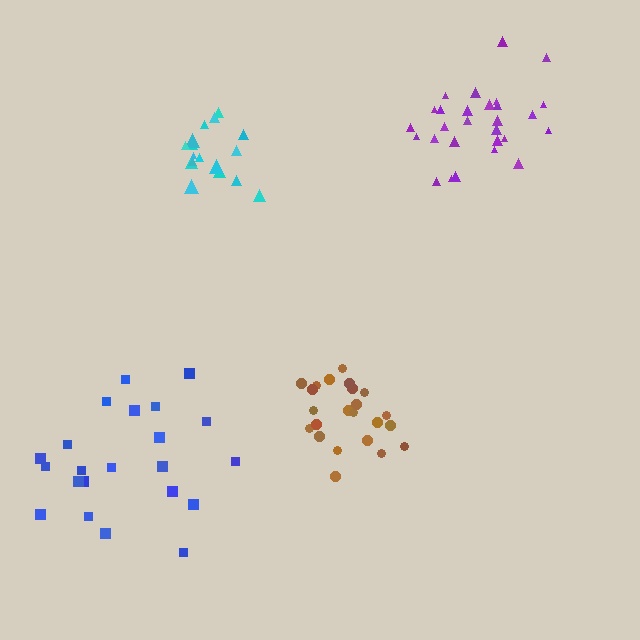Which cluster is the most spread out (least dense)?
Blue.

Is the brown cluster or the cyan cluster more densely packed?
Cyan.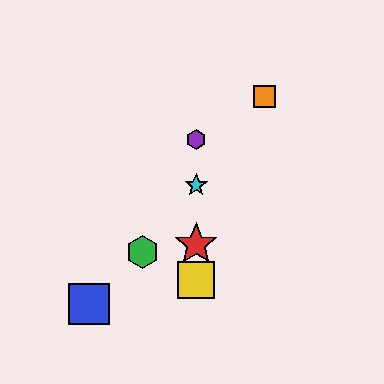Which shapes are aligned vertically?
The red star, the yellow square, the purple hexagon, the cyan star are aligned vertically.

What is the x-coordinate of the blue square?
The blue square is at x≈89.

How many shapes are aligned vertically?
4 shapes (the red star, the yellow square, the purple hexagon, the cyan star) are aligned vertically.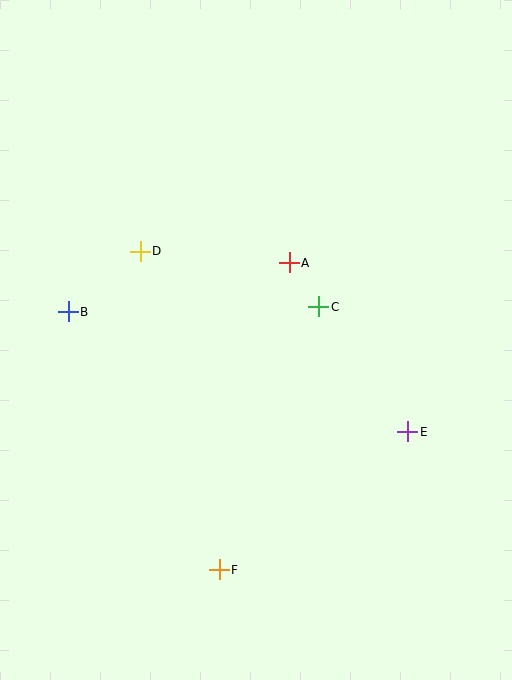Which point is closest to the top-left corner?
Point D is closest to the top-left corner.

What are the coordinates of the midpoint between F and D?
The midpoint between F and D is at (180, 411).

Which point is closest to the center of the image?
Point C at (319, 307) is closest to the center.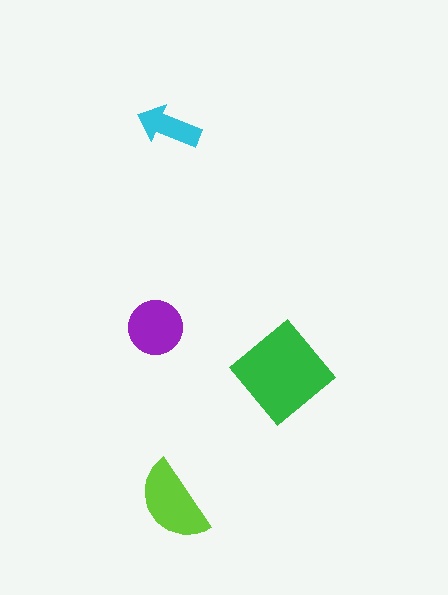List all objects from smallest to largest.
The cyan arrow, the purple circle, the lime semicircle, the green diamond.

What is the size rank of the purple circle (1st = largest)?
3rd.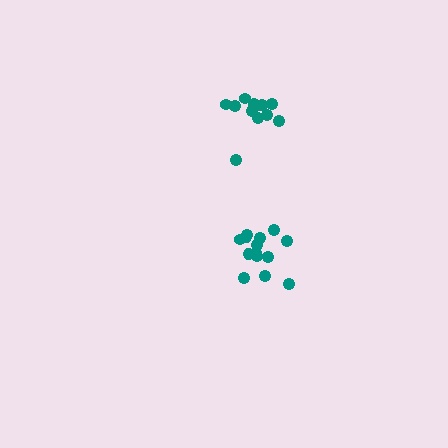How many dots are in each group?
Group 1: 14 dots, Group 2: 12 dots (26 total).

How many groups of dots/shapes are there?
There are 2 groups.